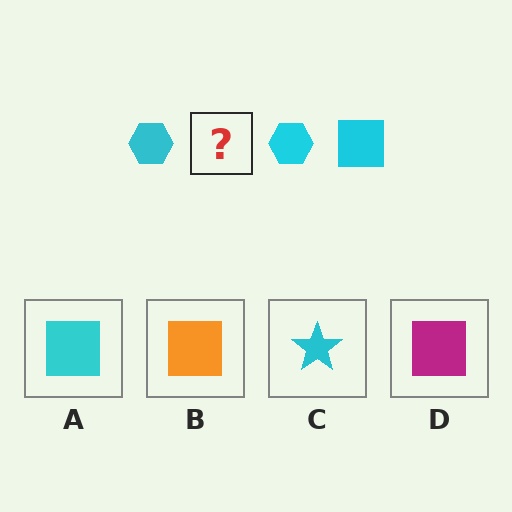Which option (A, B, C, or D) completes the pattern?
A.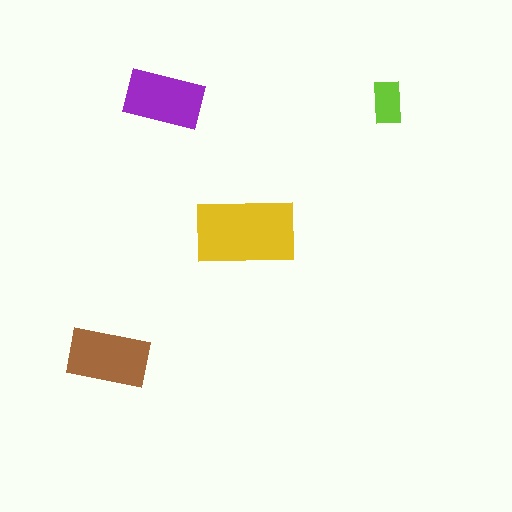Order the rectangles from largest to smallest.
the yellow one, the brown one, the purple one, the lime one.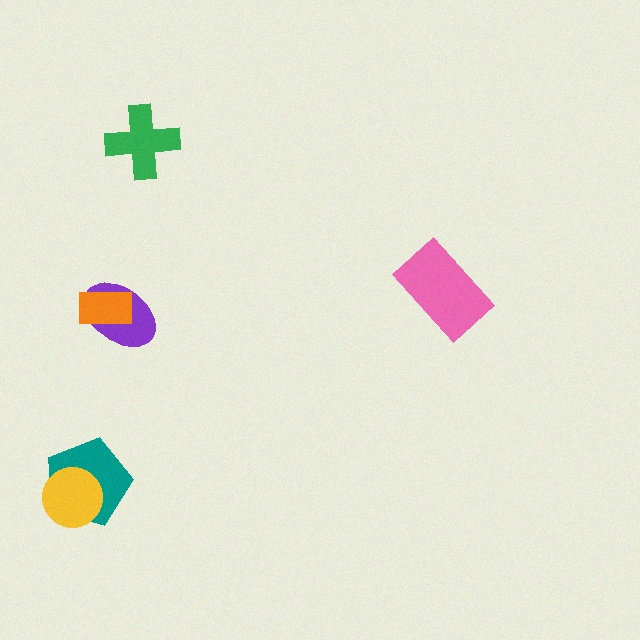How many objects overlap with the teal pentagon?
1 object overlaps with the teal pentagon.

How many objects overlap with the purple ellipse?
1 object overlaps with the purple ellipse.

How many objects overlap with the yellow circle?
1 object overlaps with the yellow circle.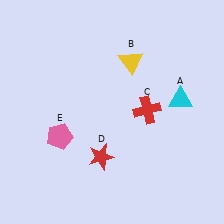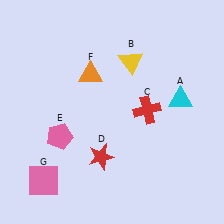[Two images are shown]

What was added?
An orange triangle (F), a pink square (G) were added in Image 2.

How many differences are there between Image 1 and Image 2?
There are 2 differences between the two images.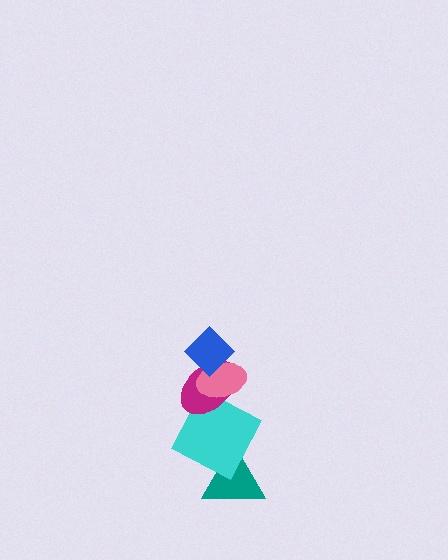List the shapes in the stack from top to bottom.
From top to bottom: the blue diamond, the pink ellipse, the magenta ellipse, the cyan square, the teal triangle.